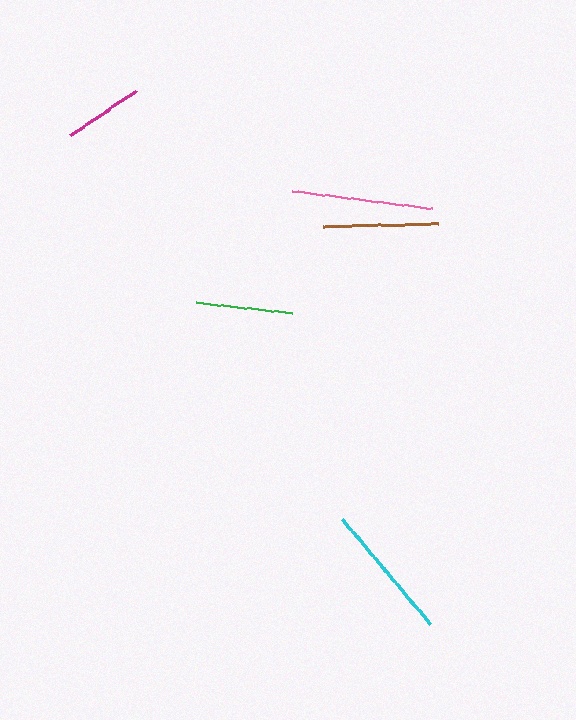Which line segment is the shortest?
The magenta line is the shortest at approximately 78 pixels.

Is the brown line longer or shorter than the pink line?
The pink line is longer than the brown line.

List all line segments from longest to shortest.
From longest to shortest: pink, cyan, brown, green, magenta.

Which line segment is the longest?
The pink line is the longest at approximately 142 pixels.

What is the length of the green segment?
The green segment is approximately 96 pixels long.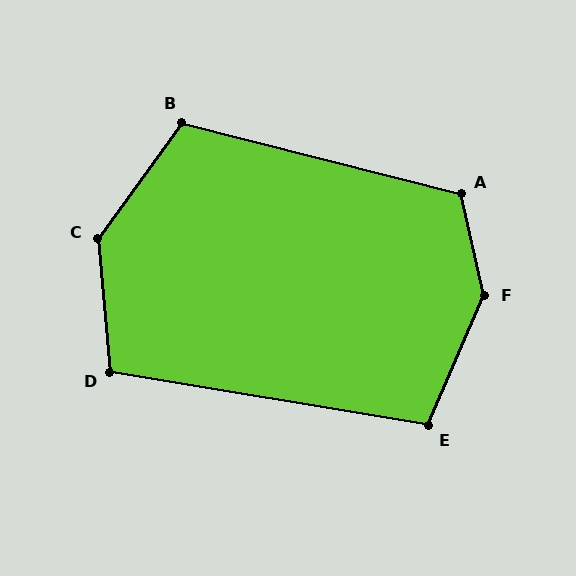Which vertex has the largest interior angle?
F, at approximately 144 degrees.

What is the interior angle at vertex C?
Approximately 139 degrees (obtuse).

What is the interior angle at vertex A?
Approximately 118 degrees (obtuse).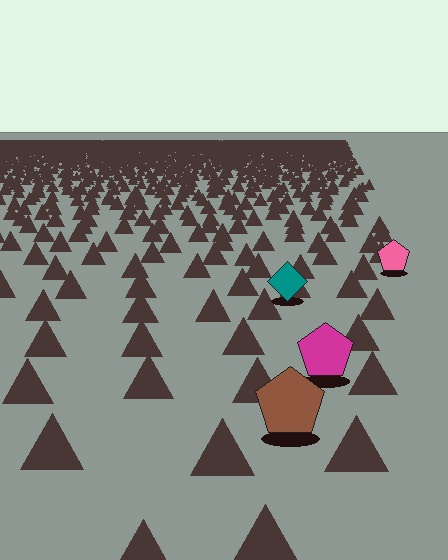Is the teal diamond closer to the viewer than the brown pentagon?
No. The brown pentagon is closer — you can tell from the texture gradient: the ground texture is coarser near it.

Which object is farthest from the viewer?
The pink pentagon is farthest from the viewer. It appears smaller and the ground texture around it is denser.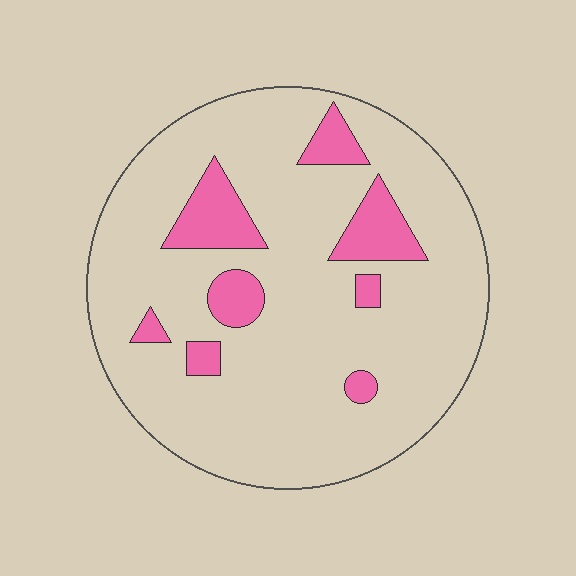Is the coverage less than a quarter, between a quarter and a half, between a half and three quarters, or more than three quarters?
Less than a quarter.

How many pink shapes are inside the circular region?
8.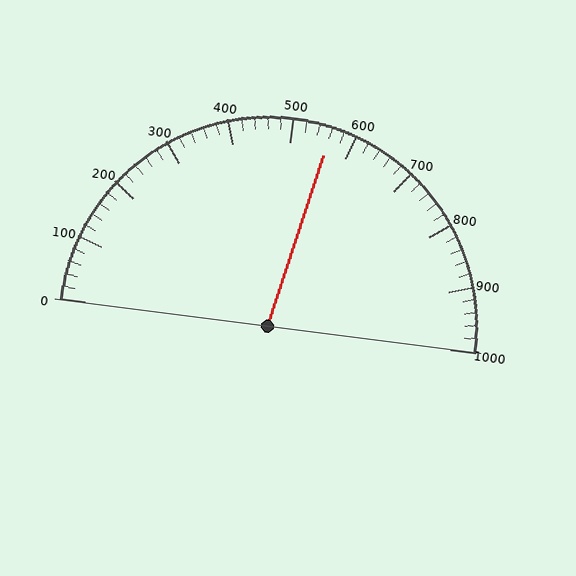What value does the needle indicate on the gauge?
The needle indicates approximately 560.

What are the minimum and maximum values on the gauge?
The gauge ranges from 0 to 1000.